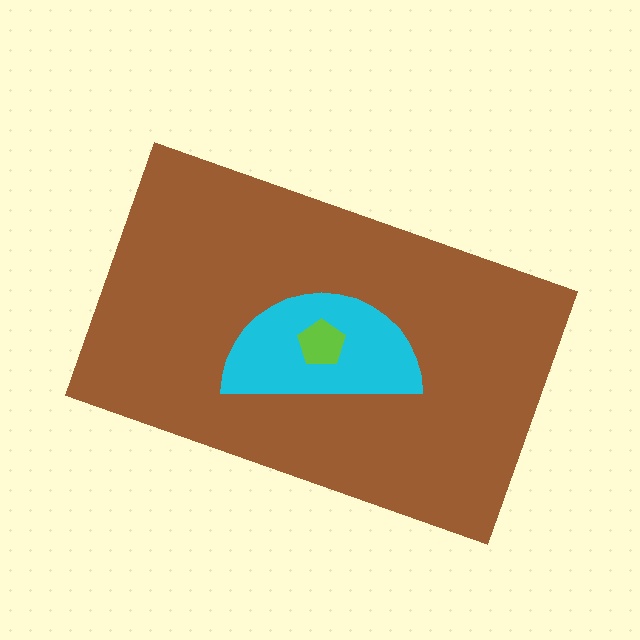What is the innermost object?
The lime pentagon.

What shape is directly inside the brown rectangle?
The cyan semicircle.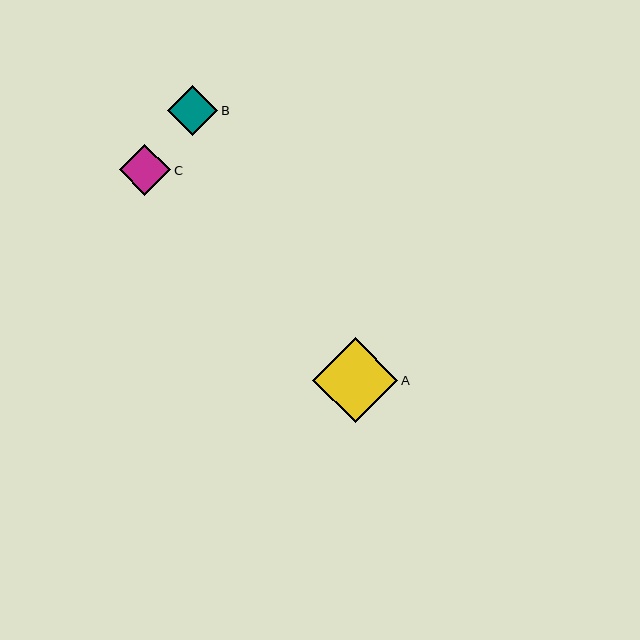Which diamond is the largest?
Diamond A is the largest with a size of approximately 85 pixels.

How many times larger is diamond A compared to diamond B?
Diamond A is approximately 1.7 times the size of diamond B.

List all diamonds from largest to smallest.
From largest to smallest: A, C, B.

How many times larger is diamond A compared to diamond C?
Diamond A is approximately 1.6 times the size of diamond C.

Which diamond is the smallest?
Diamond B is the smallest with a size of approximately 50 pixels.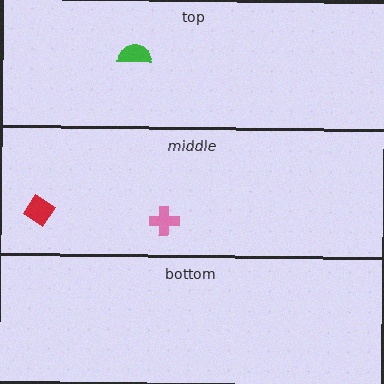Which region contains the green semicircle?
The top region.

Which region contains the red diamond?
The middle region.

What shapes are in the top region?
The green semicircle.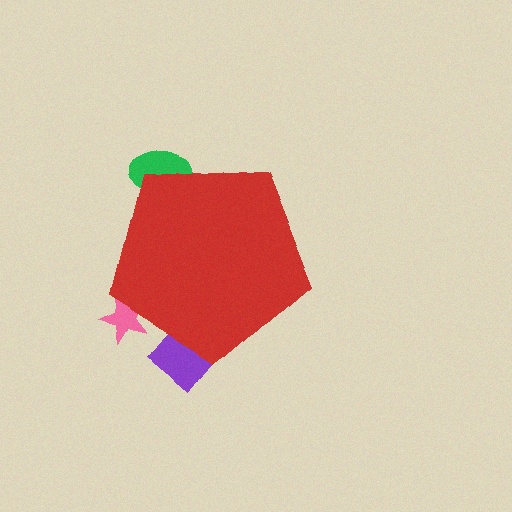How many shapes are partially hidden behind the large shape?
3 shapes are partially hidden.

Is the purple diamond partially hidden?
Yes, the purple diamond is partially hidden behind the red pentagon.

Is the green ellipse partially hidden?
Yes, the green ellipse is partially hidden behind the red pentagon.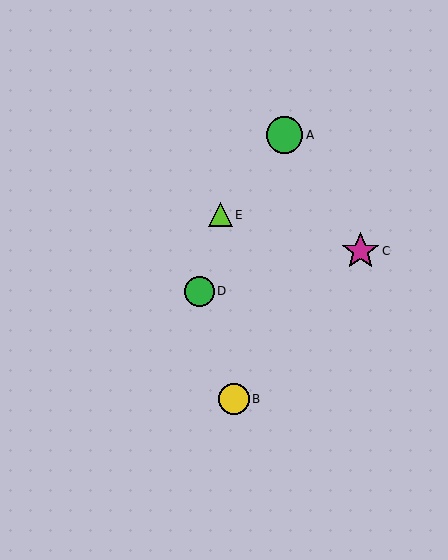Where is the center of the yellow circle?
The center of the yellow circle is at (234, 399).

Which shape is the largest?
The magenta star (labeled C) is the largest.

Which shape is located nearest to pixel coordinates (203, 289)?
The green circle (labeled D) at (200, 291) is nearest to that location.